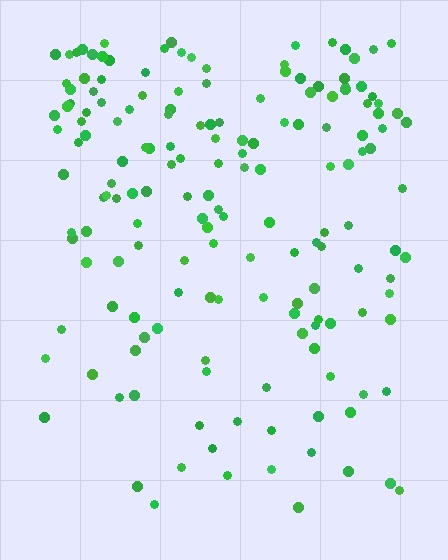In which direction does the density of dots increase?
From bottom to top, with the top side densest.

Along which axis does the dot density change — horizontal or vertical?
Vertical.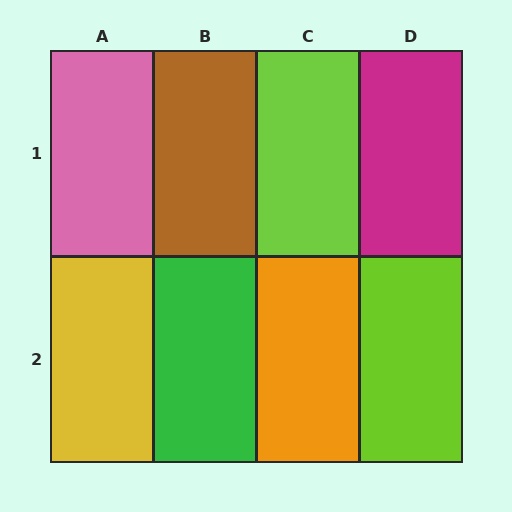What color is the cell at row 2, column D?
Lime.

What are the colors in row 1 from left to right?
Pink, brown, lime, magenta.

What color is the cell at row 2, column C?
Orange.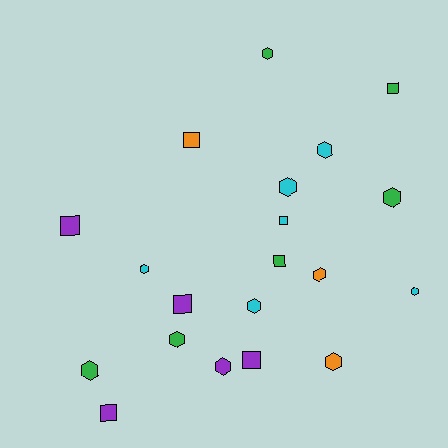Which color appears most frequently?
Cyan, with 6 objects.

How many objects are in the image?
There are 20 objects.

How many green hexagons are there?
There are 4 green hexagons.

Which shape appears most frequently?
Hexagon, with 12 objects.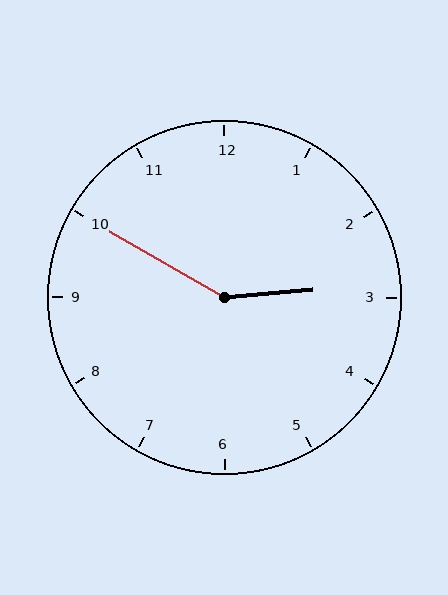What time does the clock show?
2:50.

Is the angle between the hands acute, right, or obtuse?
It is obtuse.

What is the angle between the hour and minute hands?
Approximately 145 degrees.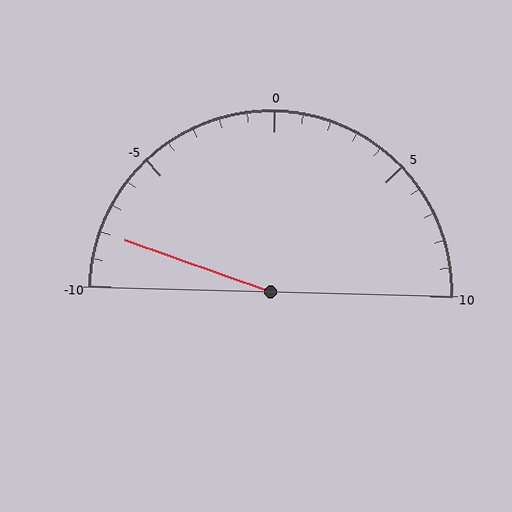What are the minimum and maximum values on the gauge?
The gauge ranges from -10 to 10.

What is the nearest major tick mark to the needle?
The nearest major tick mark is -10.